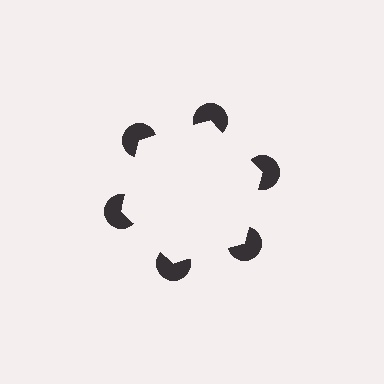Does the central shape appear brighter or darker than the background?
It typically appears slightly brighter than the background, even though no actual brightness change is drawn.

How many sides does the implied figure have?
6 sides.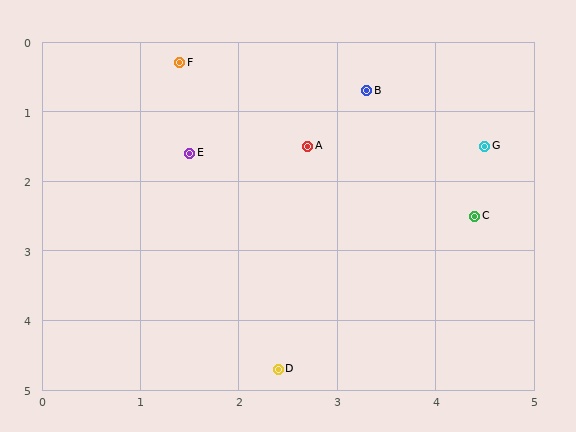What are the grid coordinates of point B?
Point B is at approximately (3.3, 0.7).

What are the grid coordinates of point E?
Point E is at approximately (1.5, 1.6).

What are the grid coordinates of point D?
Point D is at approximately (2.4, 4.7).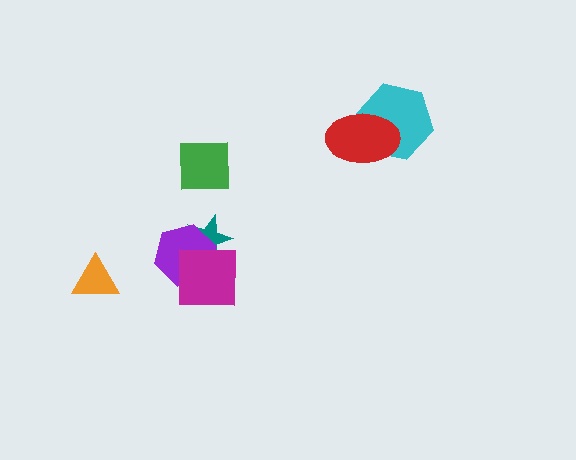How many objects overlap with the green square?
0 objects overlap with the green square.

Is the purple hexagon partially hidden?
Yes, it is partially covered by another shape.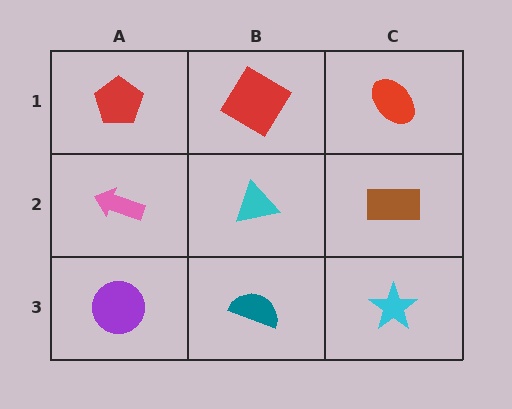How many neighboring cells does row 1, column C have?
2.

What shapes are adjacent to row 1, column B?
A cyan triangle (row 2, column B), a red pentagon (row 1, column A), a red ellipse (row 1, column C).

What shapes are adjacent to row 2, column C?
A red ellipse (row 1, column C), a cyan star (row 3, column C), a cyan triangle (row 2, column B).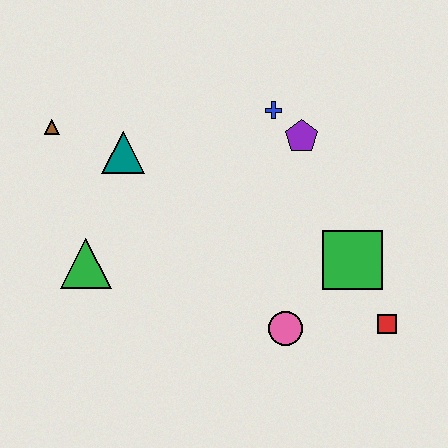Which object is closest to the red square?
The green square is closest to the red square.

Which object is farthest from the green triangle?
The red square is farthest from the green triangle.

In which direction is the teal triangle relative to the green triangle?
The teal triangle is above the green triangle.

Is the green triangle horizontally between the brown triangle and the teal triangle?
Yes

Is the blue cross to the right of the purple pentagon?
No